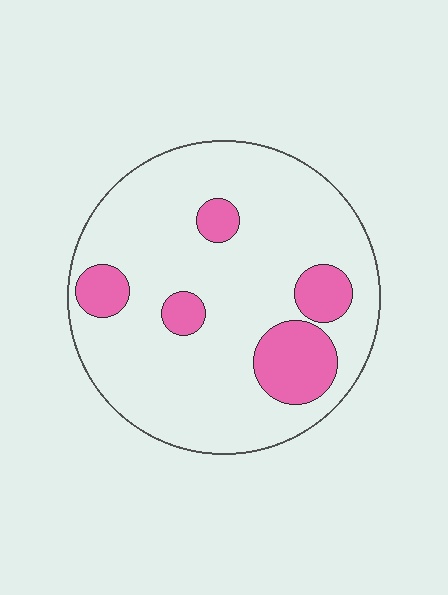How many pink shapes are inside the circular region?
5.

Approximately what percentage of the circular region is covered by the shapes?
Approximately 20%.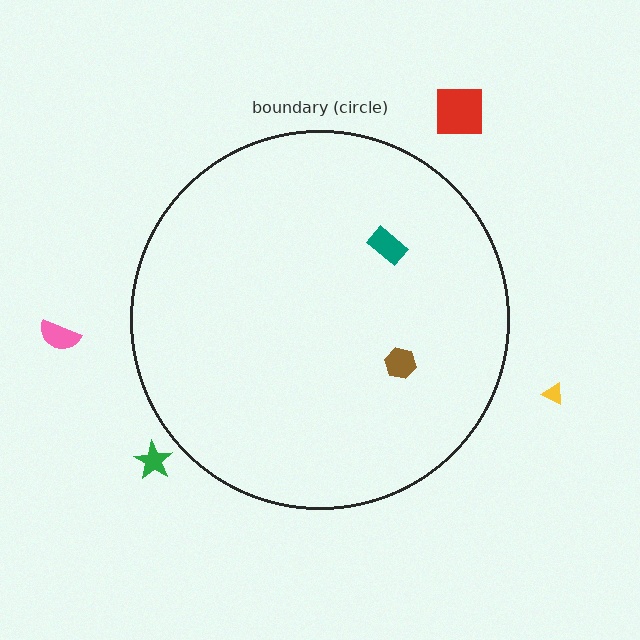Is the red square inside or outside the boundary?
Outside.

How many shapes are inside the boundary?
2 inside, 4 outside.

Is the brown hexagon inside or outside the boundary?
Inside.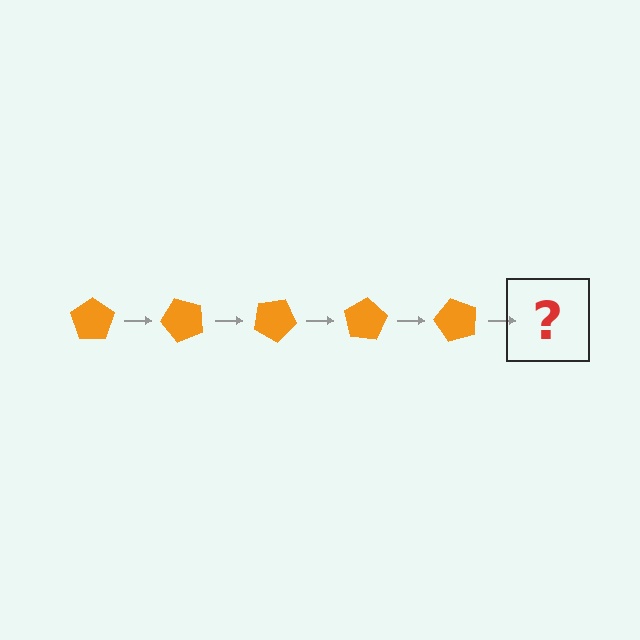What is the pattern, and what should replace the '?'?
The pattern is that the pentagon rotates 50 degrees each step. The '?' should be an orange pentagon rotated 250 degrees.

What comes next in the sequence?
The next element should be an orange pentagon rotated 250 degrees.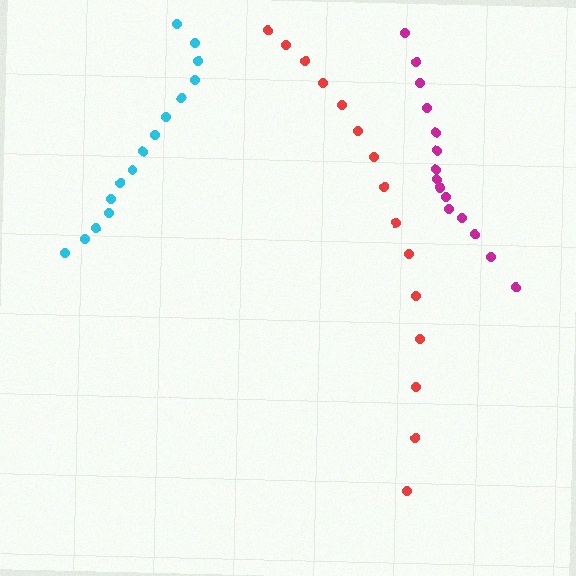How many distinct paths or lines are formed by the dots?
There are 3 distinct paths.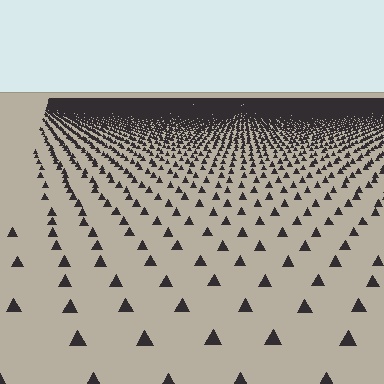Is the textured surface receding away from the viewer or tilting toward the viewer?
The surface is receding away from the viewer. Texture elements get smaller and denser toward the top.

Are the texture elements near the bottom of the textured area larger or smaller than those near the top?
Larger. Near the bottom, elements are closer to the viewer and appear at a bigger on-screen size.